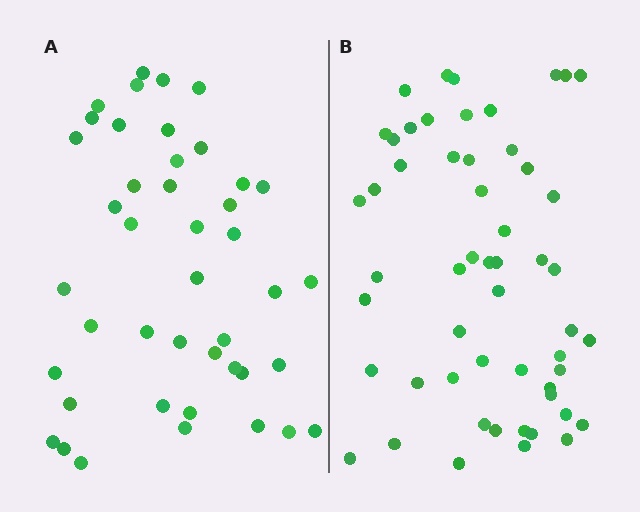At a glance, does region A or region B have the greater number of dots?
Region B (the right region) has more dots.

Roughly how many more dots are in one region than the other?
Region B has roughly 12 or so more dots than region A.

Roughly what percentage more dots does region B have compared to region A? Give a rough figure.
About 25% more.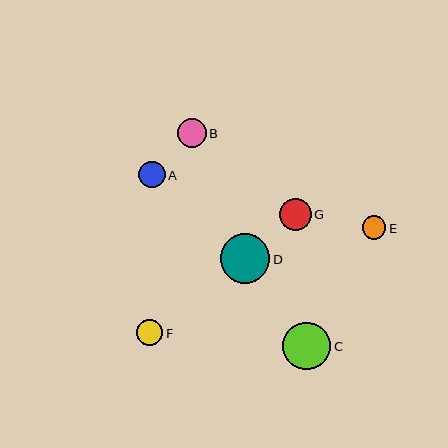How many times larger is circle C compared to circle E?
Circle C is approximately 2.0 times the size of circle E.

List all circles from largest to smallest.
From largest to smallest: D, C, G, B, A, F, E.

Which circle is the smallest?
Circle E is the smallest with a size of approximately 24 pixels.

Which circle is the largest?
Circle D is the largest with a size of approximately 50 pixels.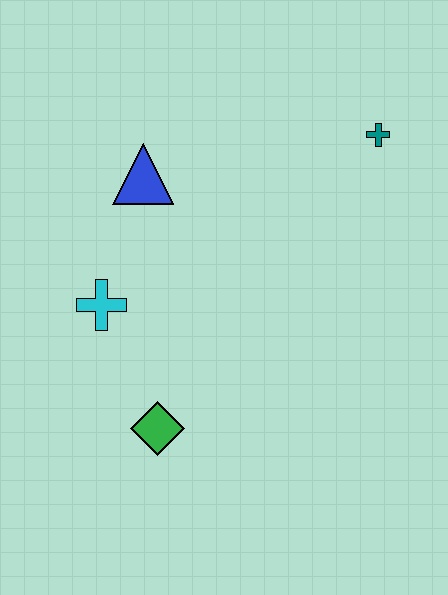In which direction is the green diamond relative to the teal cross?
The green diamond is below the teal cross.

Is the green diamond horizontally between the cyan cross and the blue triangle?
No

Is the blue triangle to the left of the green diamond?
Yes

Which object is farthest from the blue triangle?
The green diamond is farthest from the blue triangle.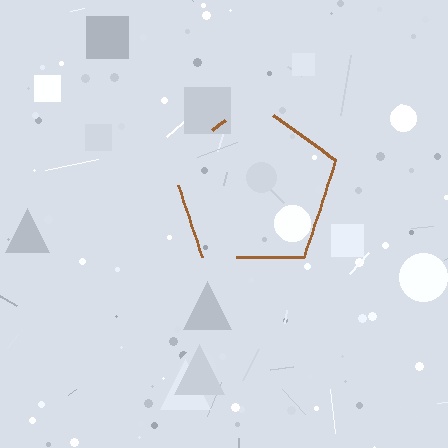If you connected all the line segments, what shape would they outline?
They would outline a pentagon.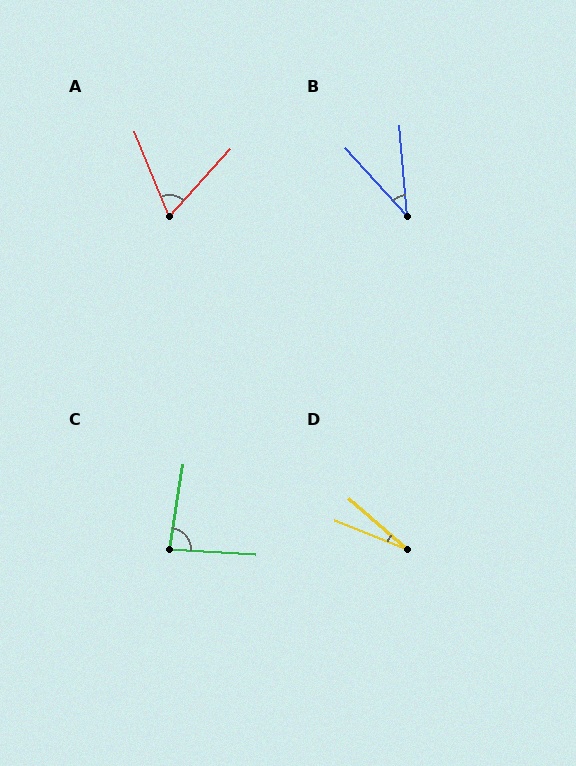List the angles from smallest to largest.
D (19°), B (37°), A (64°), C (84°).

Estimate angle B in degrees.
Approximately 37 degrees.